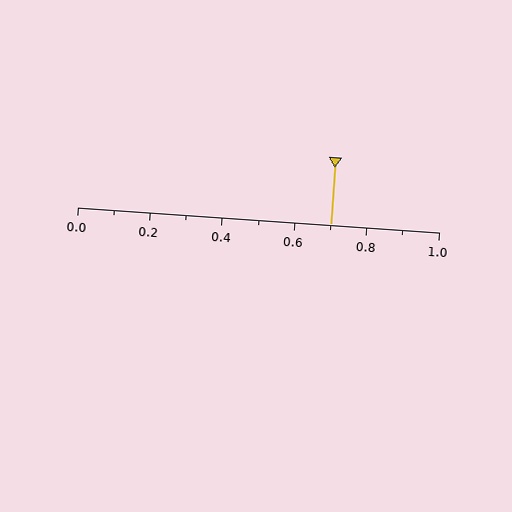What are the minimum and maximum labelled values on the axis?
The axis runs from 0.0 to 1.0.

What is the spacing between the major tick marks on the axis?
The major ticks are spaced 0.2 apart.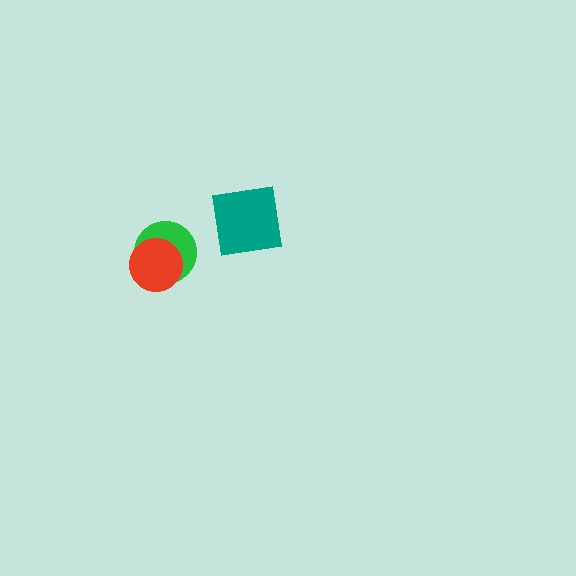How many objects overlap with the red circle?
1 object overlaps with the red circle.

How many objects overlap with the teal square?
0 objects overlap with the teal square.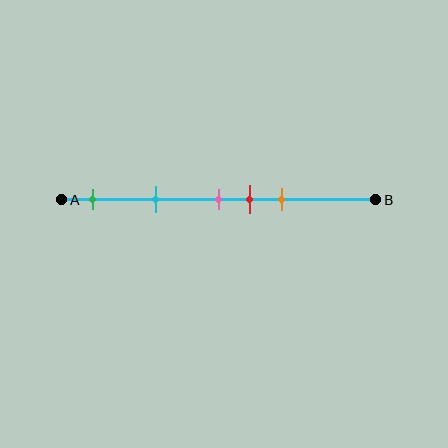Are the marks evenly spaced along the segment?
No, the marks are not evenly spaced.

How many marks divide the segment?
There are 5 marks dividing the segment.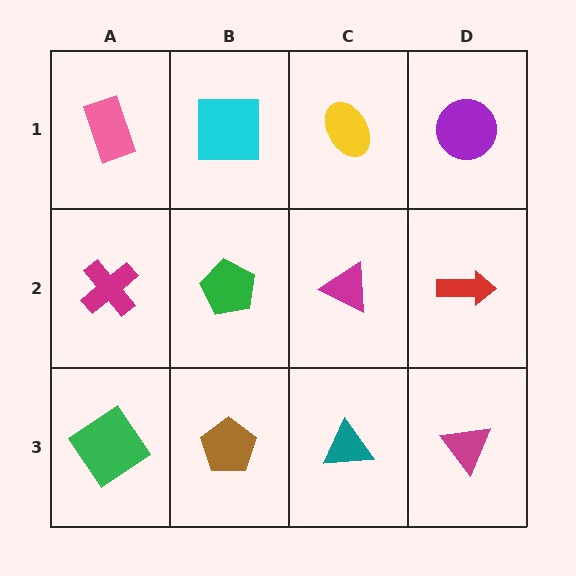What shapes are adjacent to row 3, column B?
A green pentagon (row 2, column B), a green diamond (row 3, column A), a teal triangle (row 3, column C).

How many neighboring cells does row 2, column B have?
4.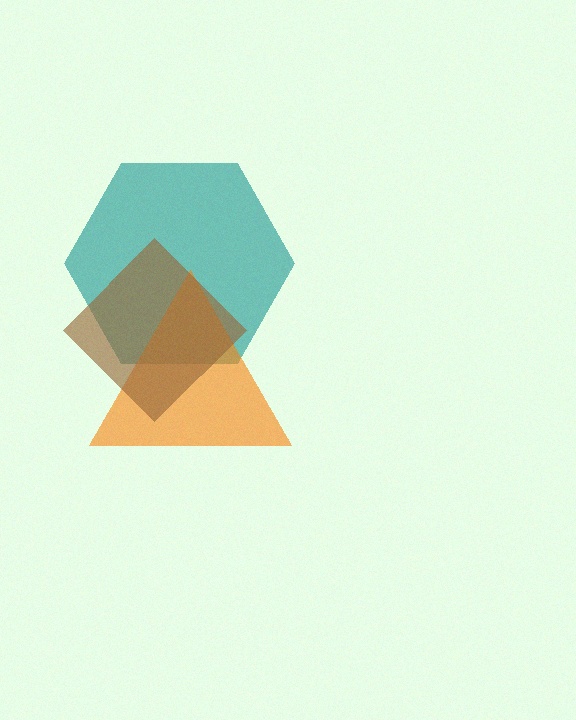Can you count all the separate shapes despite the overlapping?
Yes, there are 3 separate shapes.